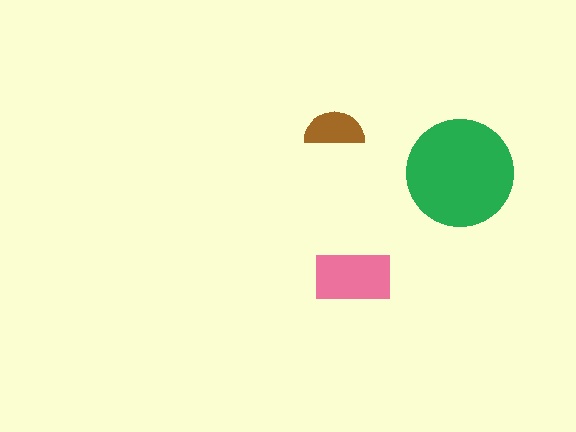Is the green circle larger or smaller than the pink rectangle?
Larger.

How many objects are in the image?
There are 3 objects in the image.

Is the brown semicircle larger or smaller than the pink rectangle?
Smaller.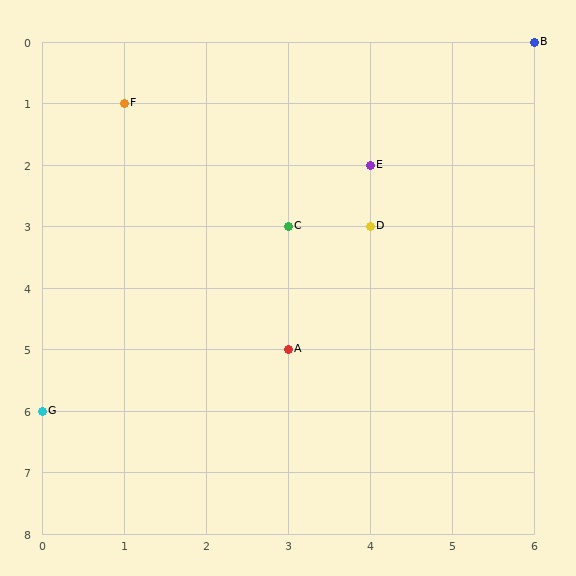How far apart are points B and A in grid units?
Points B and A are 3 columns and 5 rows apart (about 5.8 grid units diagonally).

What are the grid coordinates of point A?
Point A is at grid coordinates (3, 5).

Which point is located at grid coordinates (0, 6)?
Point G is at (0, 6).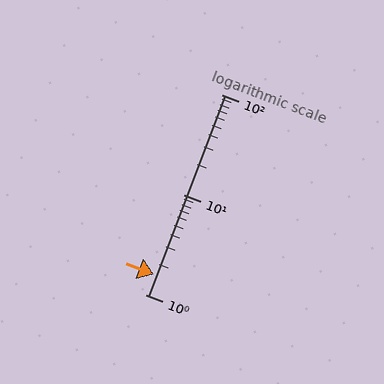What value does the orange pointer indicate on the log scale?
The pointer indicates approximately 1.6.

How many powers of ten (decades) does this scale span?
The scale spans 2 decades, from 1 to 100.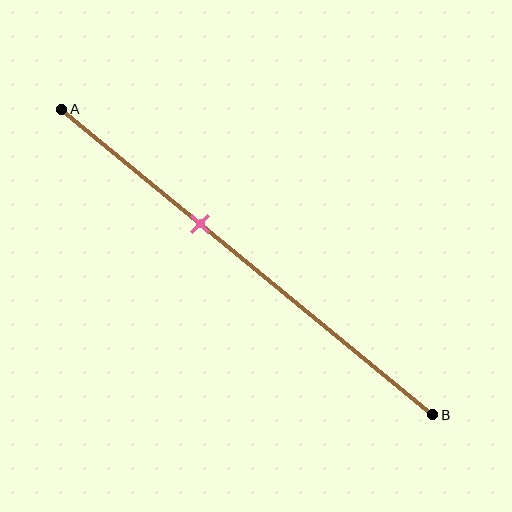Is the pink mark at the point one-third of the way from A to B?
No, the mark is at about 40% from A, not at the 33% one-third point.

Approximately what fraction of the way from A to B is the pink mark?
The pink mark is approximately 40% of the way from A to B.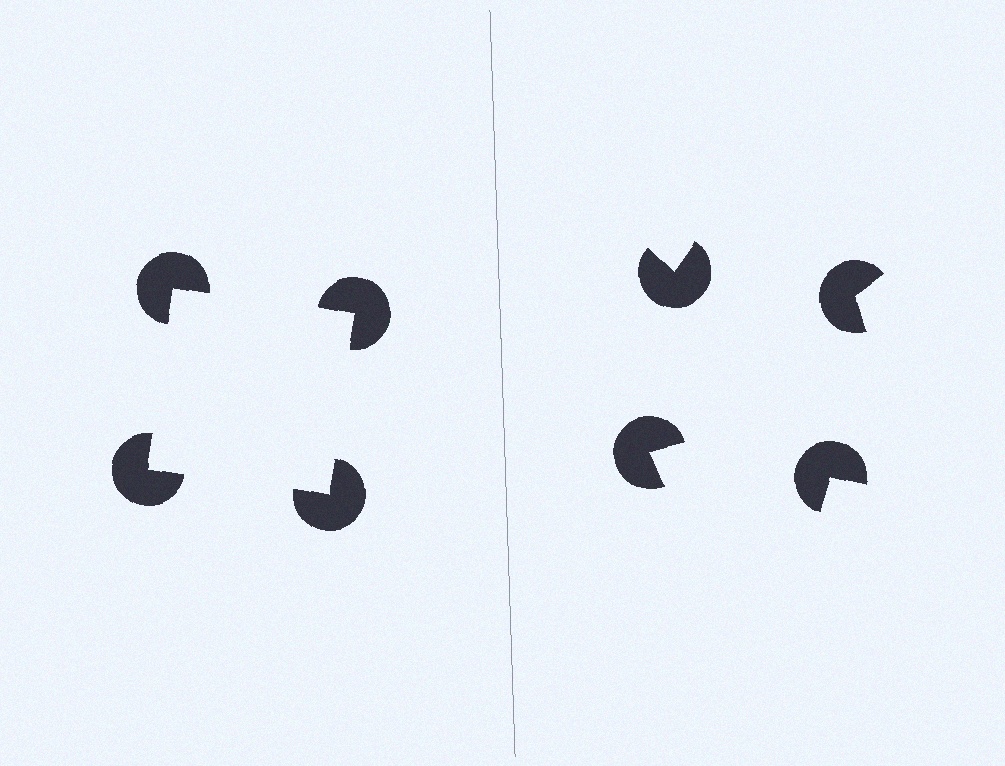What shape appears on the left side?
An illusory square.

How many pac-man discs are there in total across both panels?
8 — 4 on each side.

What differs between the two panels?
The pac-man discs are positioned identically on both sides; only the wedge orientations differ. On the left they align to a square; on the right they are misaligned.